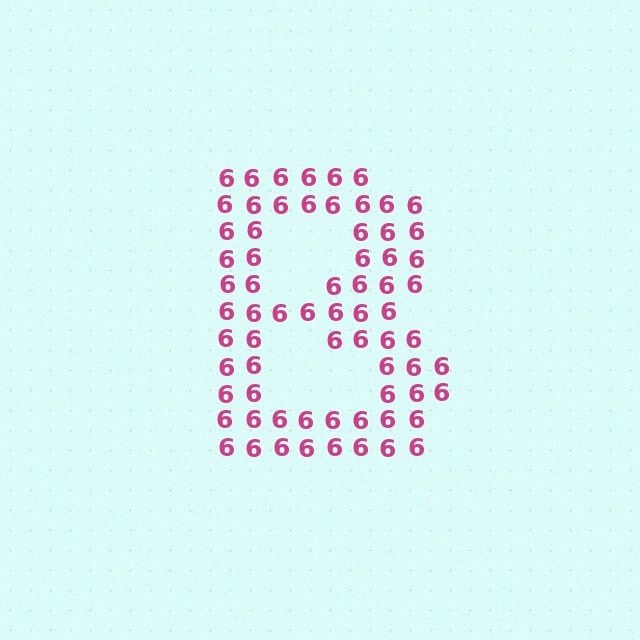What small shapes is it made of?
It is made of small digit 6's.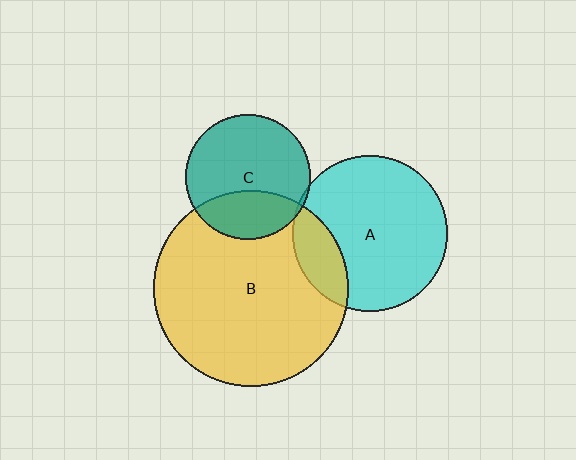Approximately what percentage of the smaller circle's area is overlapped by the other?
Approximately 20%.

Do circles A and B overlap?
Yes.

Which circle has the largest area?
Circle B (yellow).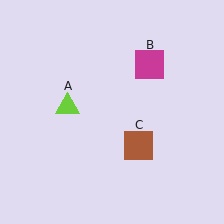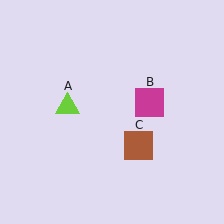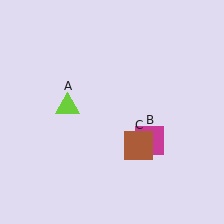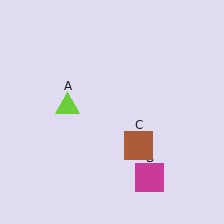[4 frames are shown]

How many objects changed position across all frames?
1 object changed position: magenta square (object B).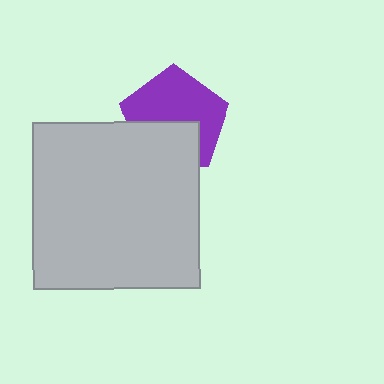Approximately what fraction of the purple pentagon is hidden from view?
Roughly 38% of the purple pentagon is hidden behind the light gray square.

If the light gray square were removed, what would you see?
You would see the complete purple pentagon.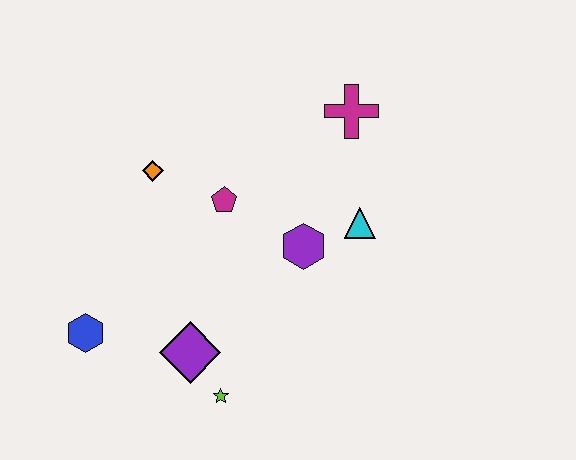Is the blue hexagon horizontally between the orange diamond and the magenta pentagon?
No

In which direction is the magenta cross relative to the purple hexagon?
The magenta cross is above the purple hexagon.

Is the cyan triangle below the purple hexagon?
No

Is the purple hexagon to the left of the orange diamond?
No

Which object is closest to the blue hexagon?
The purple diamond is closest to the blue hexagon.